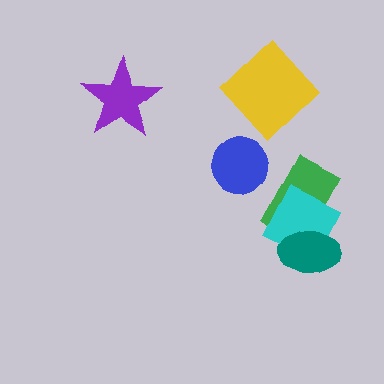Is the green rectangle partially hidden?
Yes, it is partially covered by another shape.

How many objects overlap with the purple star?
0 objects overlap with the purple star.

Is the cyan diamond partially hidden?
Yes, it is partially covered by another shape.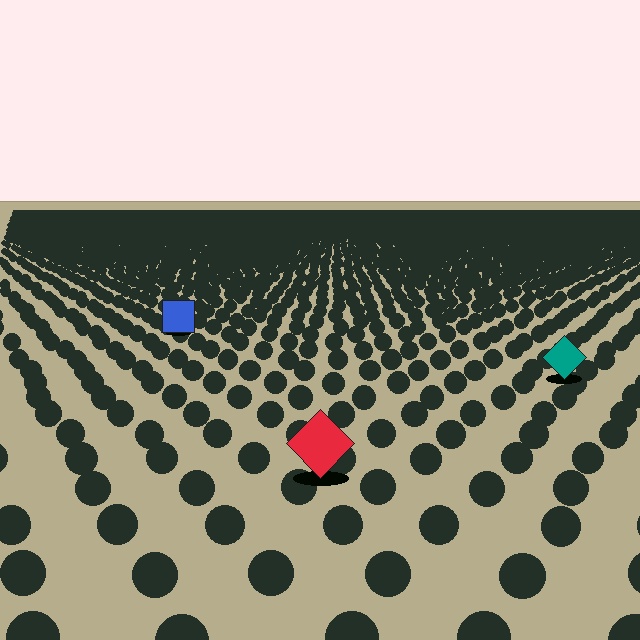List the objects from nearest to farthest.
From nearest to farthest: the red diamond, the teal diamond, the blue square.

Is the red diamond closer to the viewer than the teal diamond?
Yes. The red diamond is closer — you can tell from the texture gradient: the ground texture is coarser near it.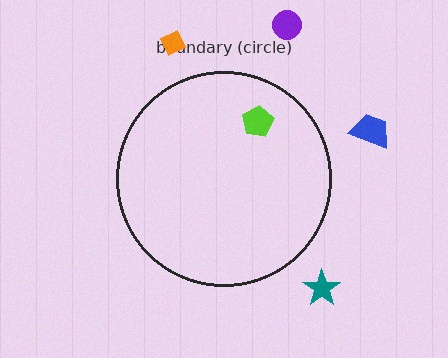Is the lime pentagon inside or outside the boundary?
Inside.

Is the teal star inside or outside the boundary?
Outside.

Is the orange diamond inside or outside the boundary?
Outside.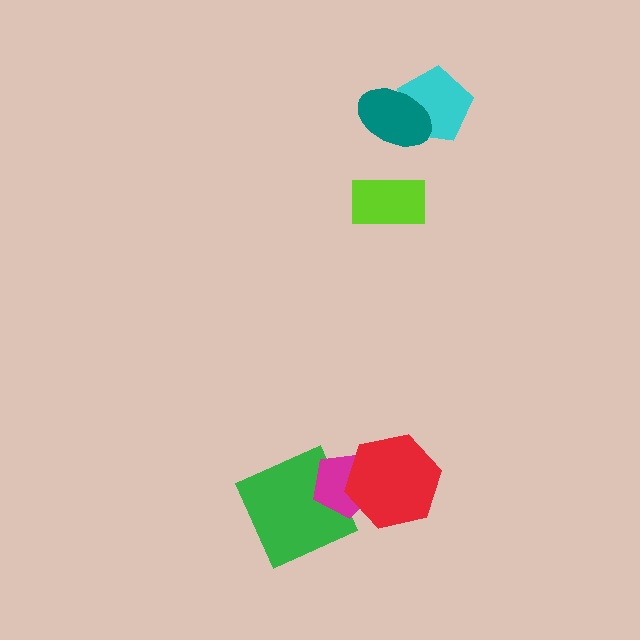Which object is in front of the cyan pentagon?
The teal ellipse is in front of the cyan pentagon.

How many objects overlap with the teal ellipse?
1 object overlaps with the teal ellipse.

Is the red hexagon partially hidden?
No, no other shape covers it.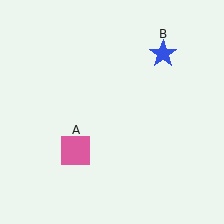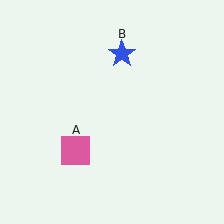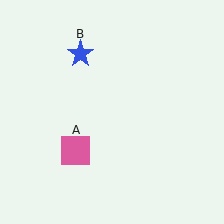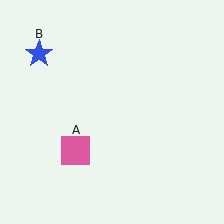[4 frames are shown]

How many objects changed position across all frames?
1 object changed position: blue star (object B).